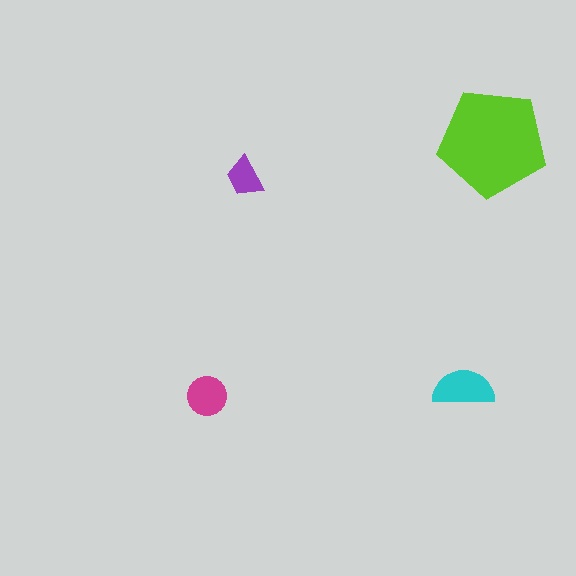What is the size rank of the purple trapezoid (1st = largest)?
4th.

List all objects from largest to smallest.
The lime pentagon, the cyan semicircle, the magenta circle, the purple trapezoid.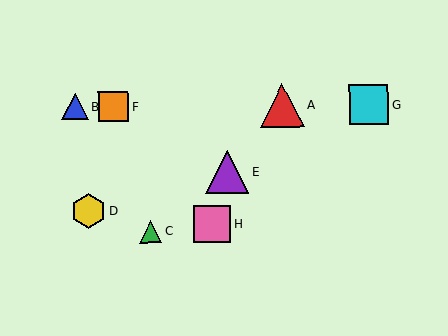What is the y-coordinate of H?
Object H is at y≈224.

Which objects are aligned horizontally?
Objects A, B, F, G are aligned horizontally.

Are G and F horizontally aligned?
Yes, both are at y≈105.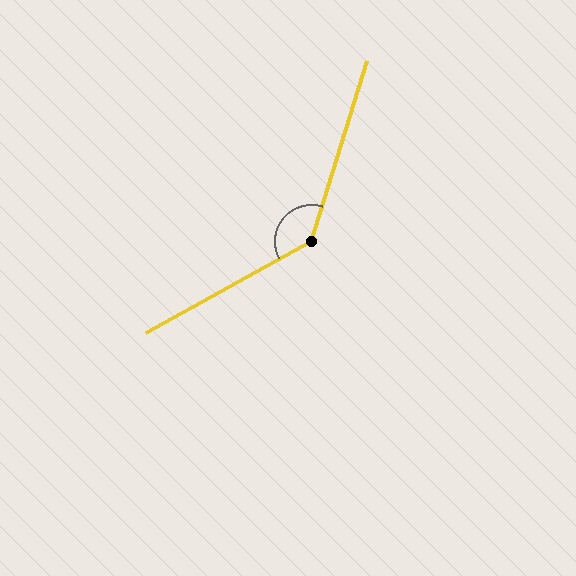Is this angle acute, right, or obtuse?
It is obtuse.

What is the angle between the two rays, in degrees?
Approximately 136 degrees.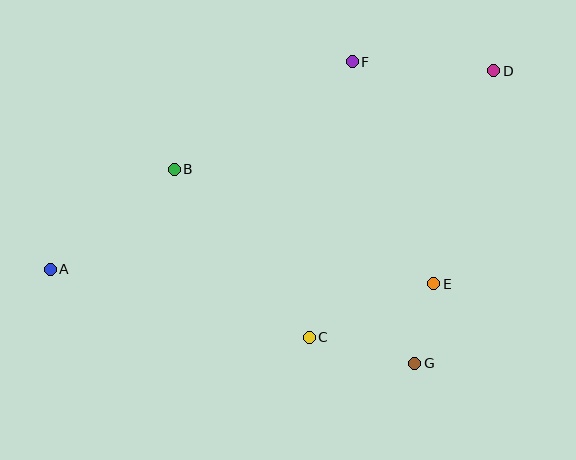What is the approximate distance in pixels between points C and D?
The distance between C and D is approximately 324 pixels.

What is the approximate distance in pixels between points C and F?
The distance between C and F is approximately 279 pixels.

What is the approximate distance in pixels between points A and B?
The distance between A and B is approximately 159 pixels.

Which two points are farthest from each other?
Points A and D are farthest from each other.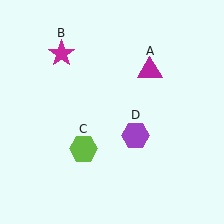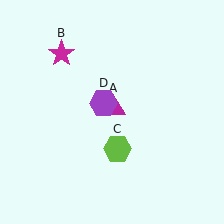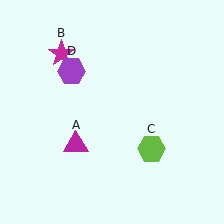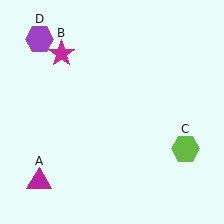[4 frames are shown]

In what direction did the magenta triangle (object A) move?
The magenta triangle (object A) moved down and to the left.